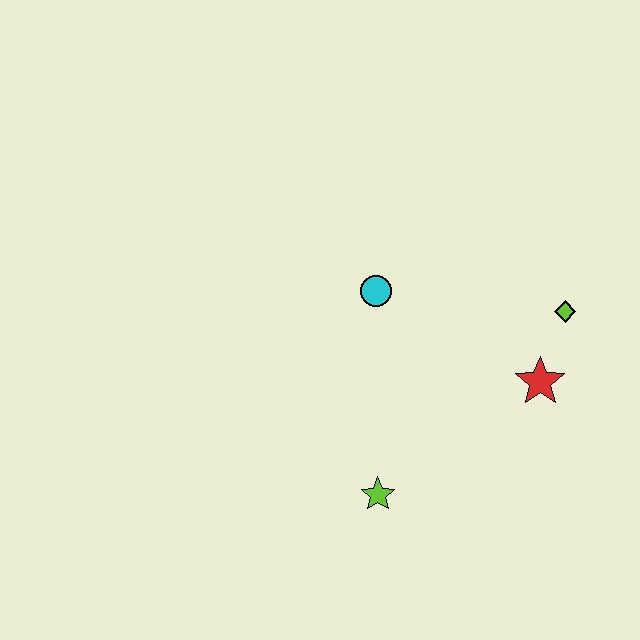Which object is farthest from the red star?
The lime star is farthest from the red star.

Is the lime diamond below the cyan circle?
Yes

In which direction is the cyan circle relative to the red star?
The cyan circle is to the left of the red star.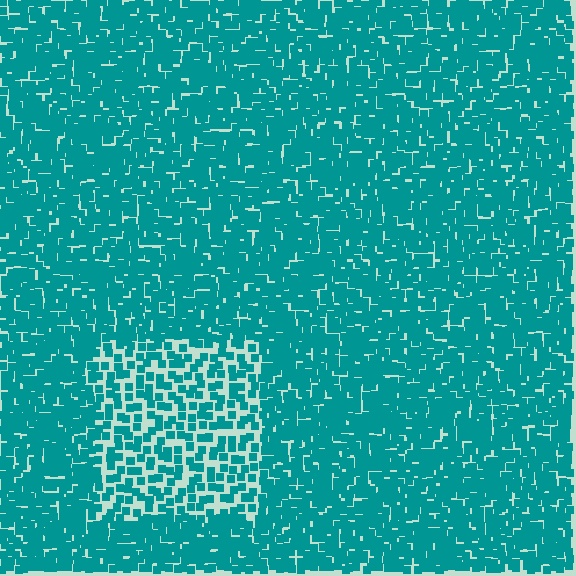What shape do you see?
I see a rectangle.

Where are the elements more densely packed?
The elements are more densely packed outside the rectangle boundary.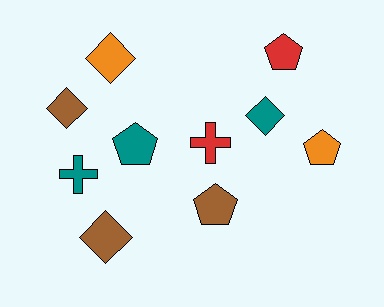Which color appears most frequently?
Brown, with 3 objects.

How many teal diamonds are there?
There is 1 teal diamond.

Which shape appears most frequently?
Diamond, with 4 objects.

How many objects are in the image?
There are 10 objects.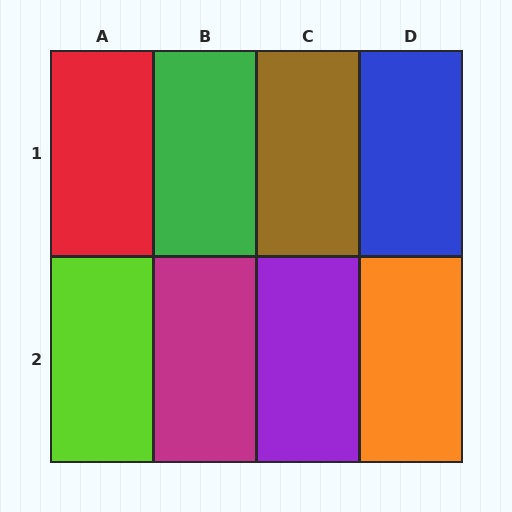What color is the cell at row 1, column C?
Brown.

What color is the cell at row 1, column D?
Blue.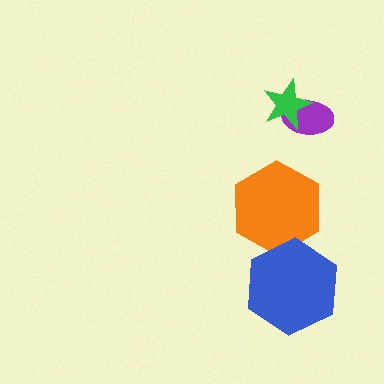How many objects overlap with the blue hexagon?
1 object overlaps with the blue hexagon.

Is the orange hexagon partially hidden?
Yes, it is partially covered by another shape.